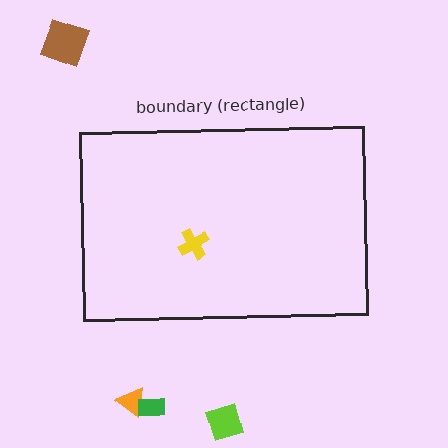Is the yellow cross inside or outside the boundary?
Inside.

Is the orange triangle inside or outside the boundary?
Outside.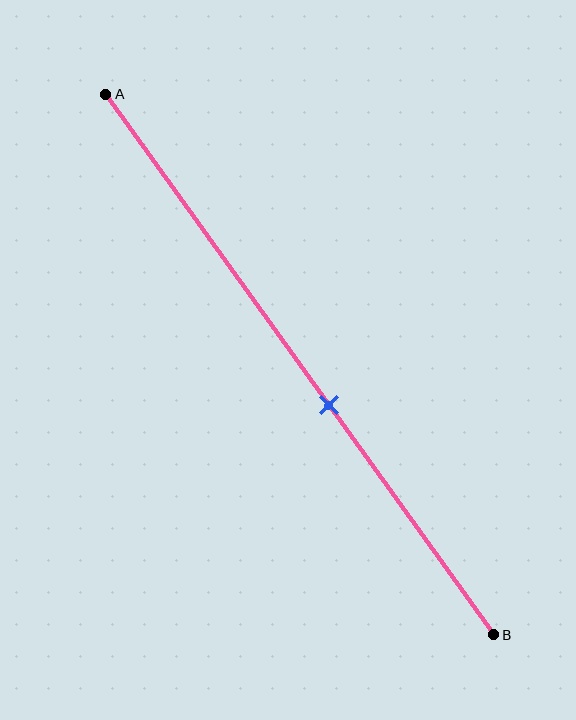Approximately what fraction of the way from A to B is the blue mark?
The blue mark is approximately 60% of the way from A to B.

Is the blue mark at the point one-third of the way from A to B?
No, the mark is at about 60% from A, not at the 33% one-third point.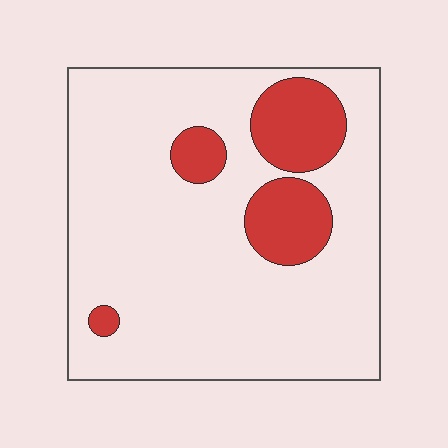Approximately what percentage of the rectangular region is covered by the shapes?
Approximately 15%.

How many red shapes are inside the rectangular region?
4.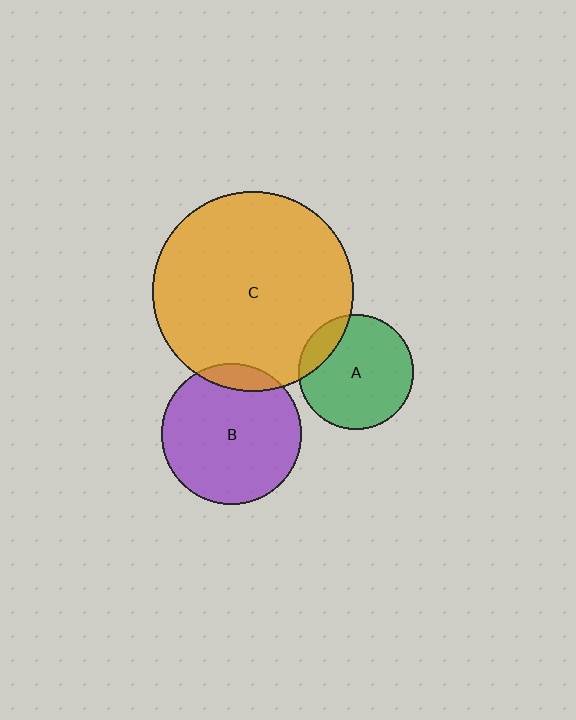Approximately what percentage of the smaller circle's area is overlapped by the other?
Approximately 15%.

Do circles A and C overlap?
Yes.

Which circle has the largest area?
Circle C (orange).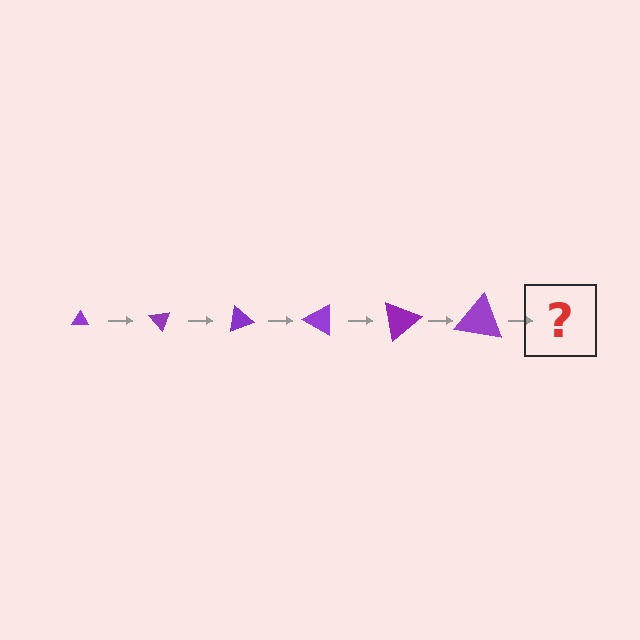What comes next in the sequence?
The next element should be a triangle, larger than the previous one and rotated 300 degrees from the start.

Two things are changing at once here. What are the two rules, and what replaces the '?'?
The two rules are that the triangle grows larger each step and it rotates 50 degrees each step. The '?' should be a triangle, larger than the previous one and rotated 300 degrees from the start.